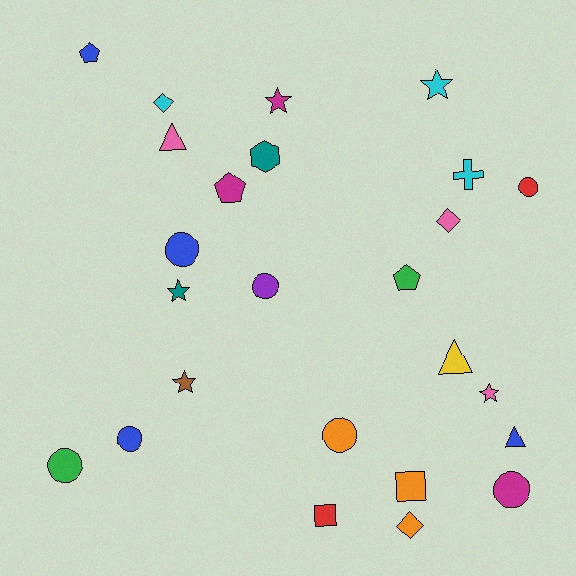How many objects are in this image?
There are 25 objects.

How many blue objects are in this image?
There are 4 blue objects.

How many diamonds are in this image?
There are 3 diamonds.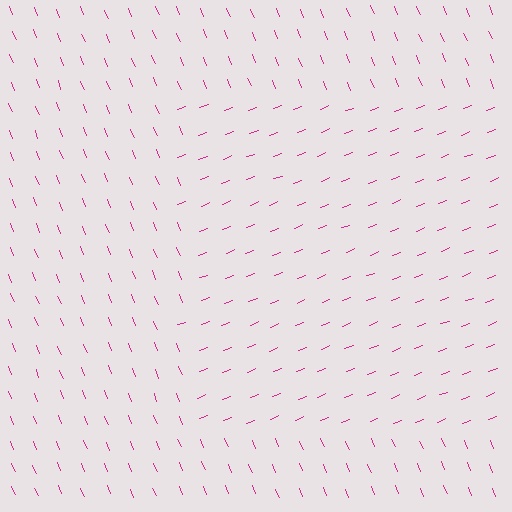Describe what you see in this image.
The image is filled with small magenta line segments. A rectangle region in the image has lines oriented differently from the surrounding lines, creating a visible texture boundary.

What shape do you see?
I see a rectangle.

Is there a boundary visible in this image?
Yes, there is a texture boundary formed by a change in line orientation.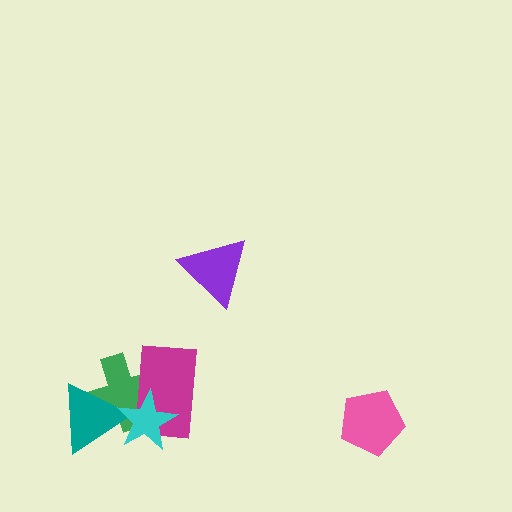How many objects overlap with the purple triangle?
0 objects overlap with the purple triangle.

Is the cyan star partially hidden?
No, no other shape covers it.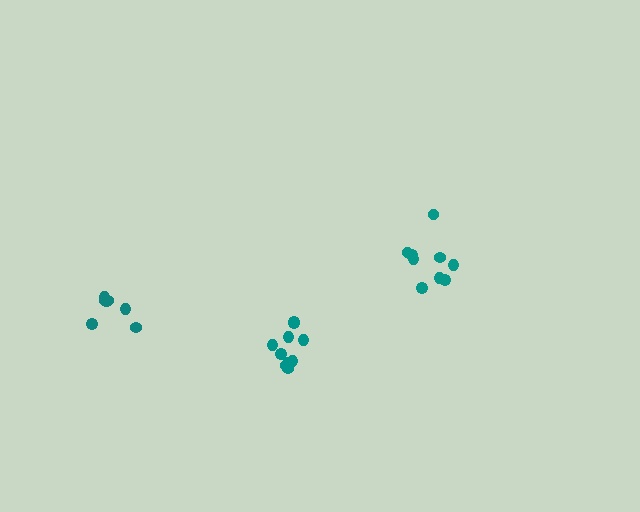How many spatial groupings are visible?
There are 3 spatial groupings.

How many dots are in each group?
Group 1: 10 dots, Group 2: 9 dots, Group 3: 8 dots (27 total).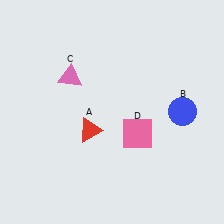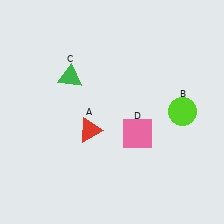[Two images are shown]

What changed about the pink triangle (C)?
In Image 1, C is pink. In Image 2, it changed to green.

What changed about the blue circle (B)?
In Image 1, B is blue. In Image 2, it changed to lime.